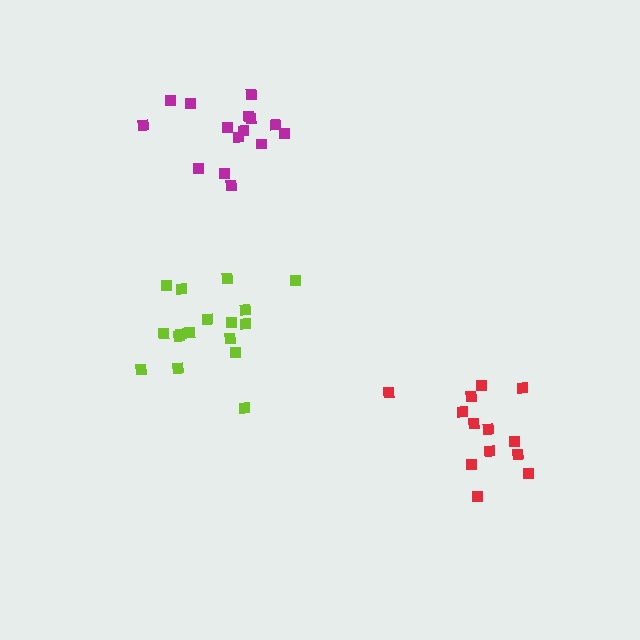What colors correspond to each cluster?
The clusters are colored: red, magenta, lime.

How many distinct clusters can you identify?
There are 3 distinct clusters.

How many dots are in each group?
Group 1: 13 dots, Group 2: 15 dots, Group 3: 17 dots (45 total).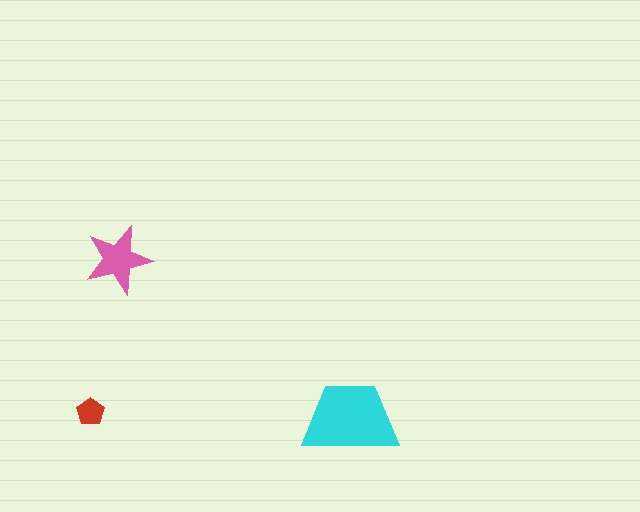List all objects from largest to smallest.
The cyan trapezoid, the pink star, the red pentagon.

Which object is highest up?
The pink star is topmost.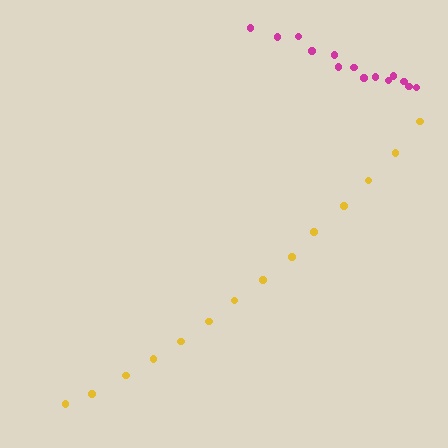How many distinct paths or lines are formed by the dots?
There are 2 distinct paths.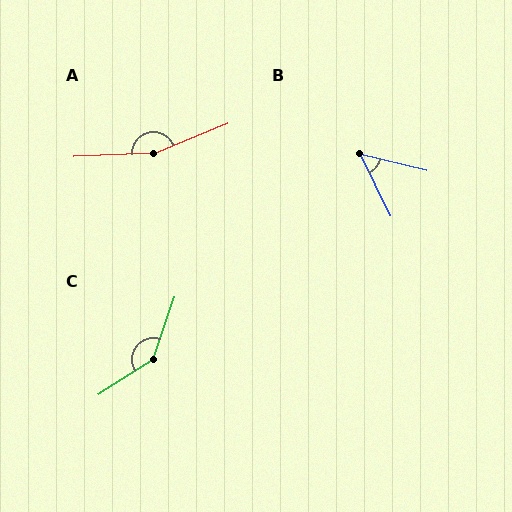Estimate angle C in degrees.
Approximately 142 degrees.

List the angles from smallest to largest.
B (49°), C (142°), A (161°).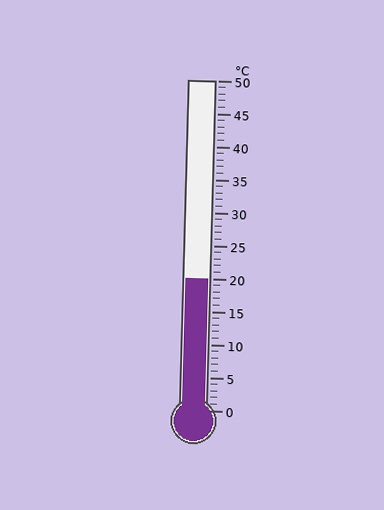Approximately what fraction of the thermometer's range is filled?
The thermometer is filled to approximately 40% of its range.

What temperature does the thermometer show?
The thermometer shows approximately 20°C.